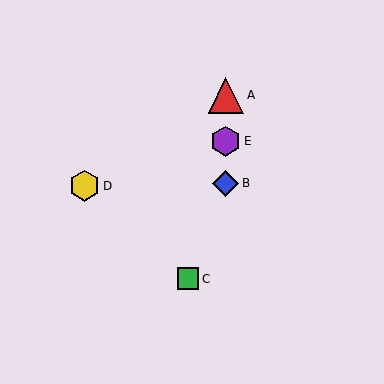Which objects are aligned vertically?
Objects A, B, E are aligned vertically.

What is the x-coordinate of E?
Object E is at x≈226.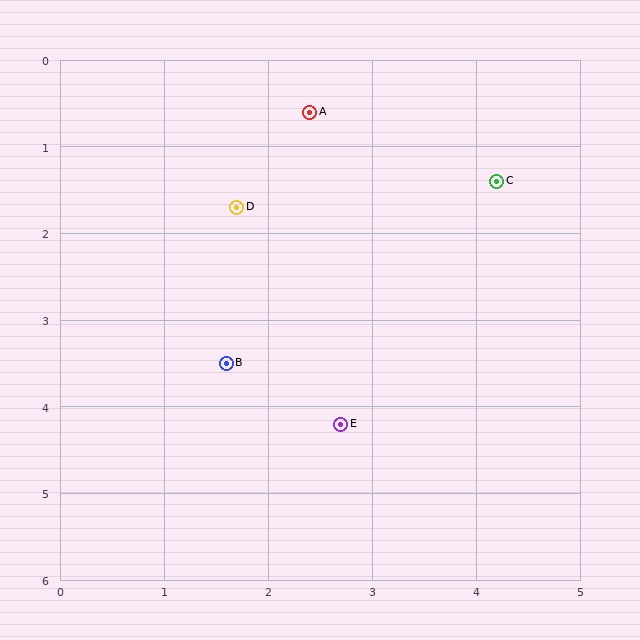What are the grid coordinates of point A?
Point A is at approximately (2.4, 0.6).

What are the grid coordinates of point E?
Point E is at approximately (2.7, 4.2).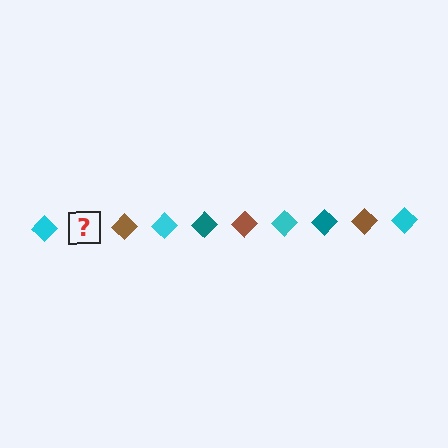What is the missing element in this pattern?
The missing element is a teal diamond.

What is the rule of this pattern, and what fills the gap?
The rule is that the pattern cycles through cyan, teal, brown diamonds. The gap should be filled with a teal diamond.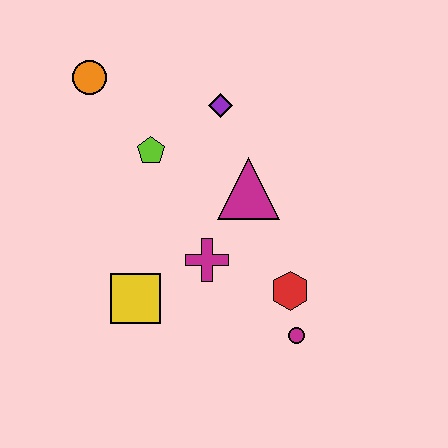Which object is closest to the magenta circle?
The red hexagon is closest to the magenta circle.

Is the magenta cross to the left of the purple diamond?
Yes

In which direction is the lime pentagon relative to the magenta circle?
The lime pentagon is above the magenta circle.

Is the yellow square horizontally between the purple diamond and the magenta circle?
No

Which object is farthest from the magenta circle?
The orange circle is farthest from the magenta circle.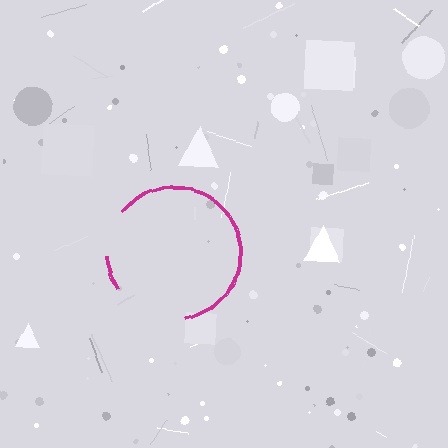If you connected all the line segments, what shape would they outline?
They would outline a circle.